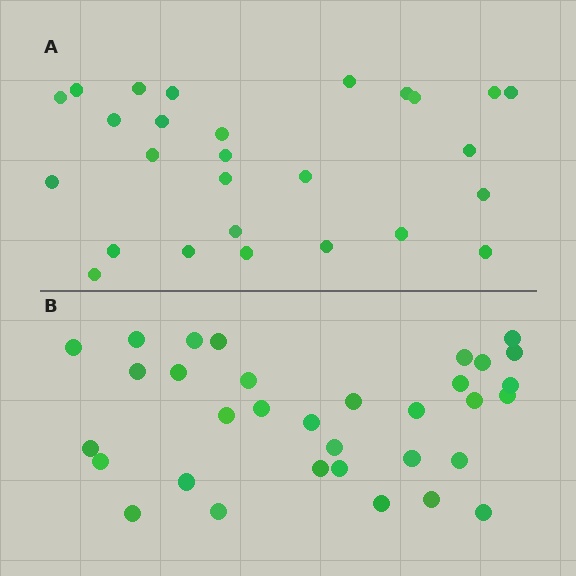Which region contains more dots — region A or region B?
Region B (the bottom region) has more dots.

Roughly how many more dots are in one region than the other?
Region B has about 6 more dots than region A.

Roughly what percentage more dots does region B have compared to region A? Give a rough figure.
About 20% more.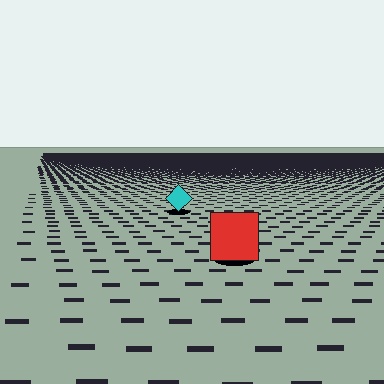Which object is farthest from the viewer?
The cyan diamond is farthest from the viewer. It appears smaller and the ground texture around it is denser.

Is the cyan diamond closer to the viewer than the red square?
No. The red square is closer — you can tell from the texture gradient: the ground texture is coarser near it.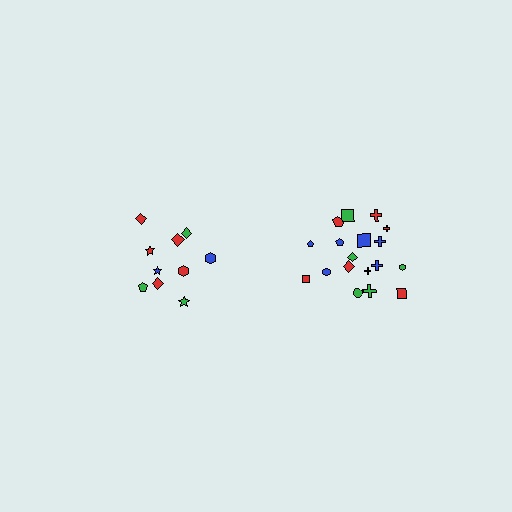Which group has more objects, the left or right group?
The right group.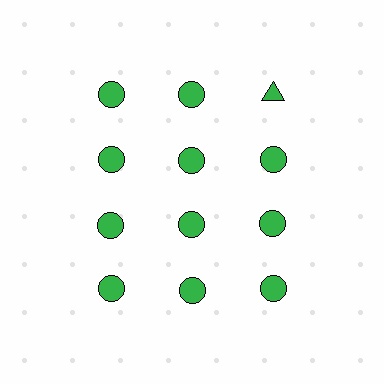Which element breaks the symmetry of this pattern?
The green triangle in the top row, center column breaks the symmetry. All other shapes are green circles.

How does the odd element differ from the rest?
It has a different shape: triangle instead of circle.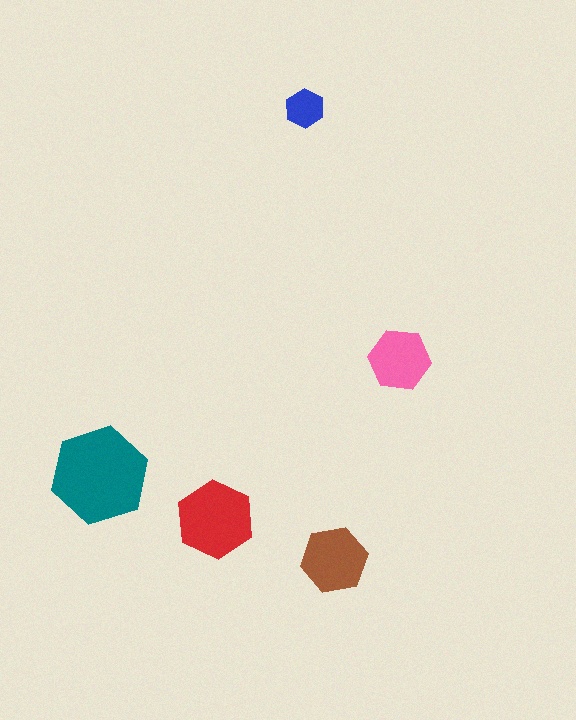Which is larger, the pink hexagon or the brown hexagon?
The brown one.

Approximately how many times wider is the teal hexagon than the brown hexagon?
About 1.5 times wider.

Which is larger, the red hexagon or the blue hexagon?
The red one.